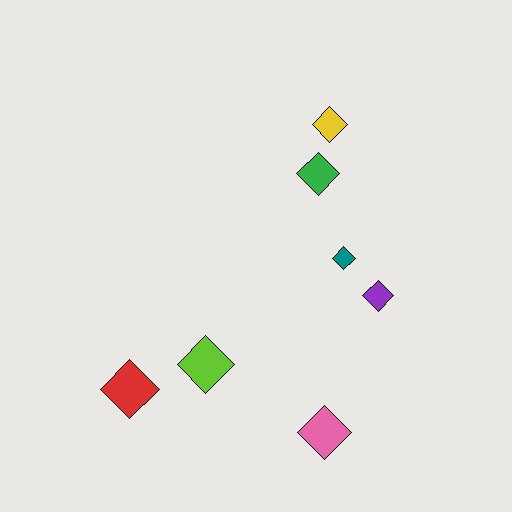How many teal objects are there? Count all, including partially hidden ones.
There is 1 teal object.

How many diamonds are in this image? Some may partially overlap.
There are 7 diamonds.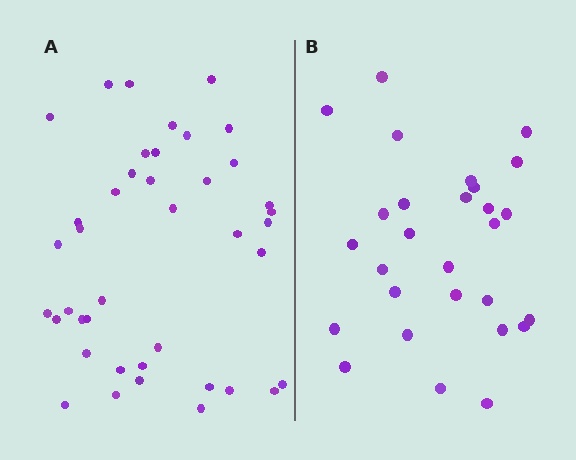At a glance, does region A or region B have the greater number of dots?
Region A (the left region) has more dots.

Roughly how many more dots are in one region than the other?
Region A has approximately 15 more dots than region B.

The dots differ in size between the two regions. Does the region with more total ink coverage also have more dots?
No. Region B has more total ink coverage because its dots are larger, but region A actually contains more individual dots. Total area can be misleading — the number of items is what matters here.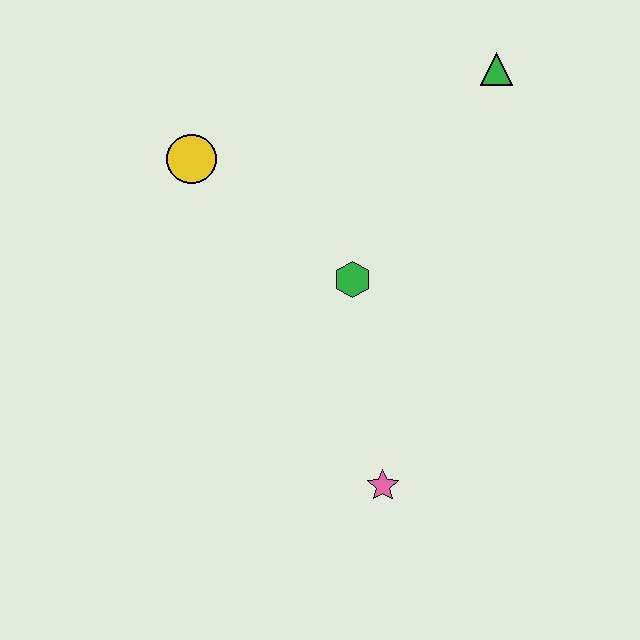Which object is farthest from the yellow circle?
The pink star is farthest from the yellow circle.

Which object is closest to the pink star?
The green hexagon is closest to the pink star.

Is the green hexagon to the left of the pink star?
Yes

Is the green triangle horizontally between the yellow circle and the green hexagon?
No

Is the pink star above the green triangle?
No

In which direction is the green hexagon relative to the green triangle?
The green hexagon is below the green triangle.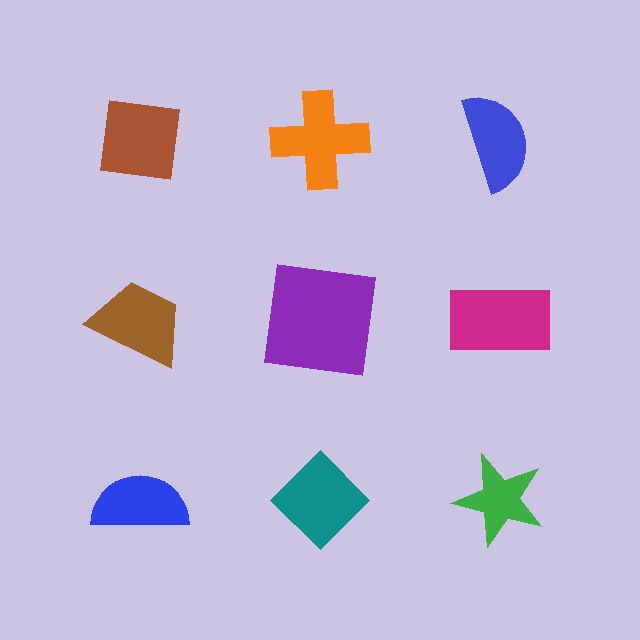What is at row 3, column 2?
A teal diamond.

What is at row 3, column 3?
A green star.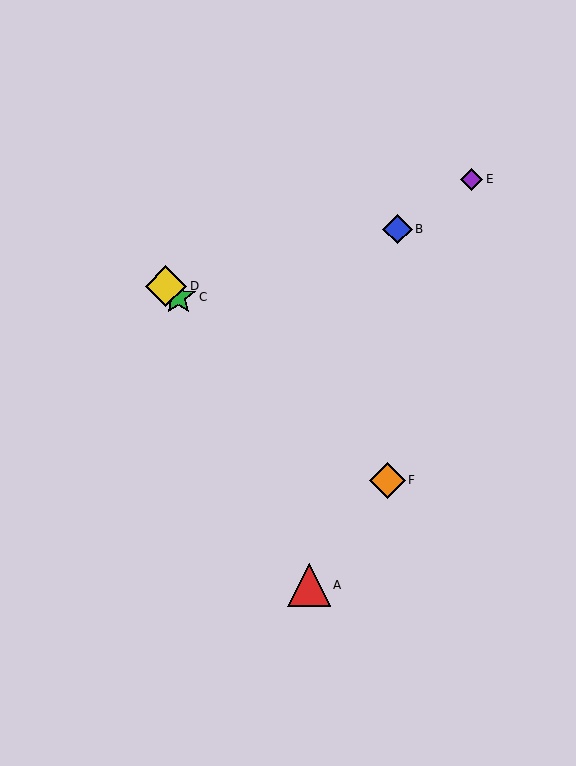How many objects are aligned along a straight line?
3 objects (C, D, F) are aligned along a straight line.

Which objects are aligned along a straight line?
Objects C, D, F are aligned along a straight line.